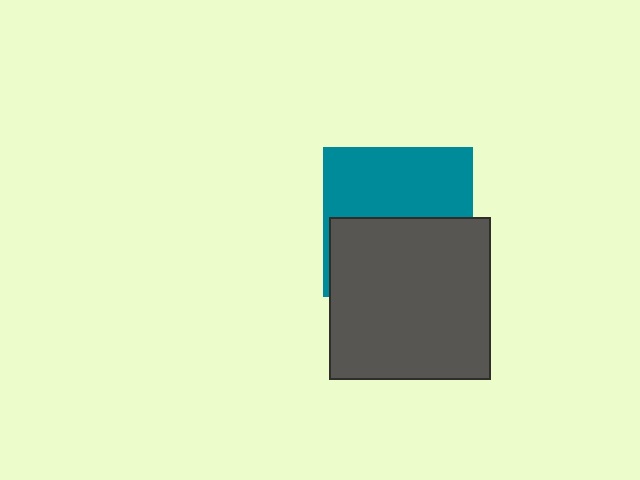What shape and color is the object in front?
The object in front is a dark gray square.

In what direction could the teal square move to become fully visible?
The teal square could move up. That would shift it out from behind the dark gray square entirely.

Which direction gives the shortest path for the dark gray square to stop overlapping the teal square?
Moving down gives the shortest separation.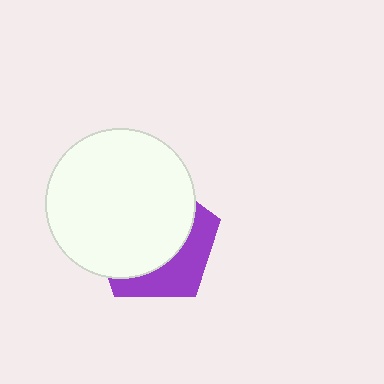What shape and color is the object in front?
The object in front is a white circle.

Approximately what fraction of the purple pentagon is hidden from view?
Roughly 65% of the purple pentagon is hidden behind the white circle.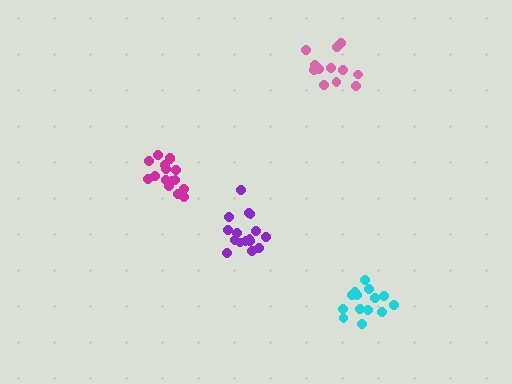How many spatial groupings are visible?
There are 4 spatial groupings.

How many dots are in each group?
Group 1: 16 dots, Group 2: 14 dots, Group 3: 12 dots, Group 4: 16 dots (58 total).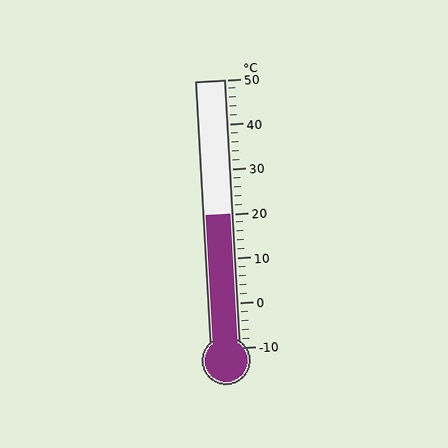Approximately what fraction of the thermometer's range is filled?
The thermometer is filled to approximately 50% of its range.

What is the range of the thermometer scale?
The thermometer scale ranges from -10°C to 50°C.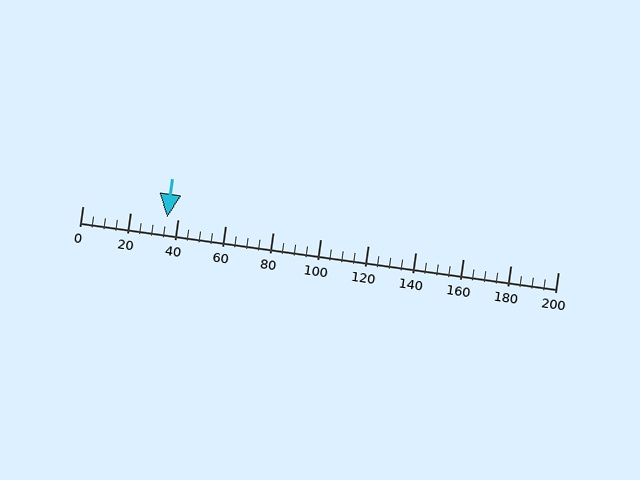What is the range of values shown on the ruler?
The ruler shows values from 0 to 200.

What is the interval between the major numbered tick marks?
The major tick marks are spaced 20 units apart.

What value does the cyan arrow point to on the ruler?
The cyan arrow points to approximately 36.